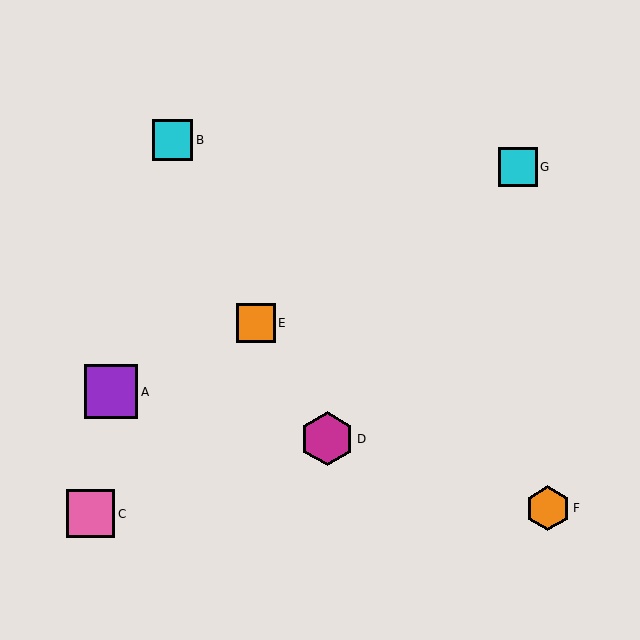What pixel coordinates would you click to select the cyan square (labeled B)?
Click at (173, 140) to select the cyan square B.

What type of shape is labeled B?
Shape B is a cyan square.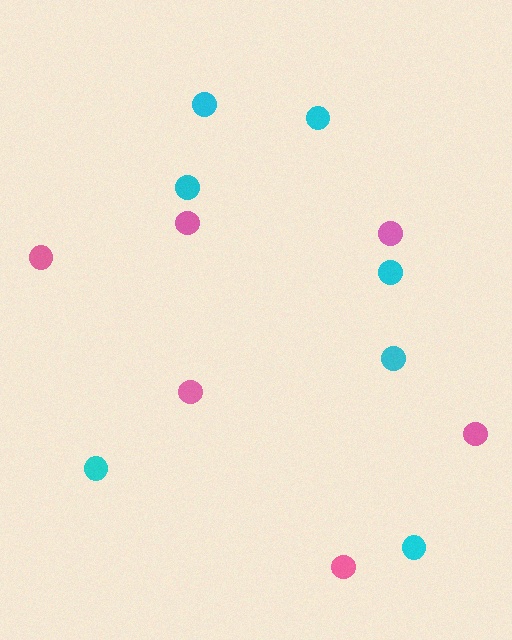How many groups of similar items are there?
There are 2 groups: one group of pink circles (6) and one group of cyan circles (7).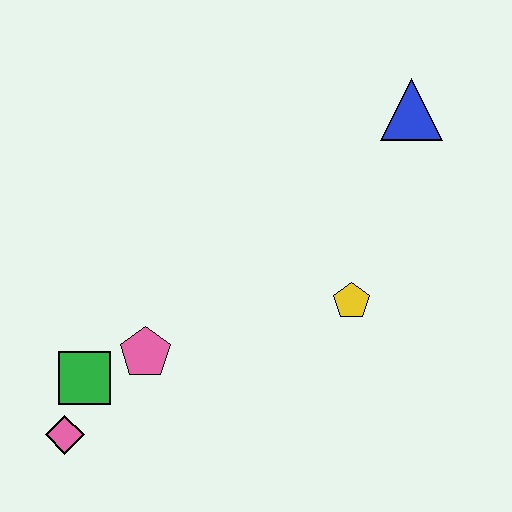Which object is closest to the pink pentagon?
The green square is closest to the pink pentagon.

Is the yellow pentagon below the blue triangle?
Yes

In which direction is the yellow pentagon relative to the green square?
The yellow pentagon is to the right of the green square.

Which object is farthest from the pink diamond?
The blue triangle is farthest from the pink diamond.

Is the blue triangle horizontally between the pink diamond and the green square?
No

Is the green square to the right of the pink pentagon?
No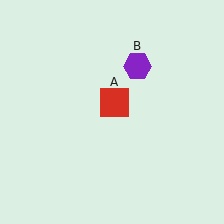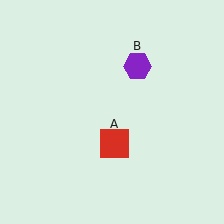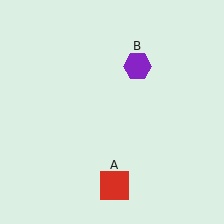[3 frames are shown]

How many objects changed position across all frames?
1 object changed position: red square (object A).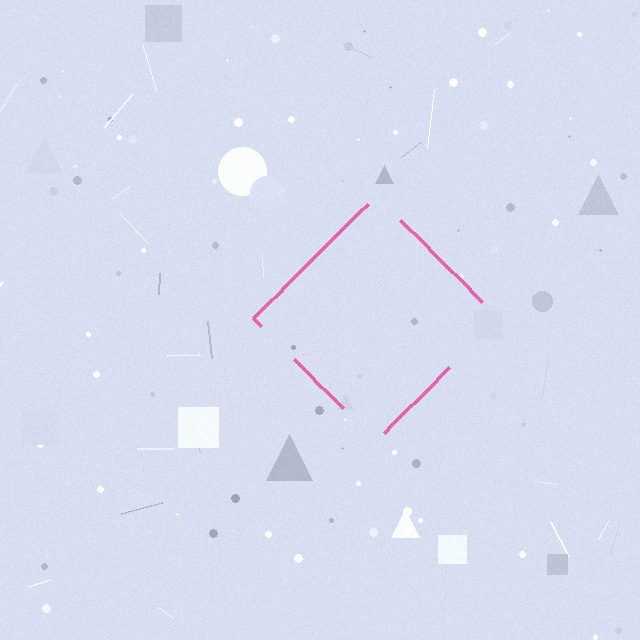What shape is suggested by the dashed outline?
The dashed outline suggests a diamond.